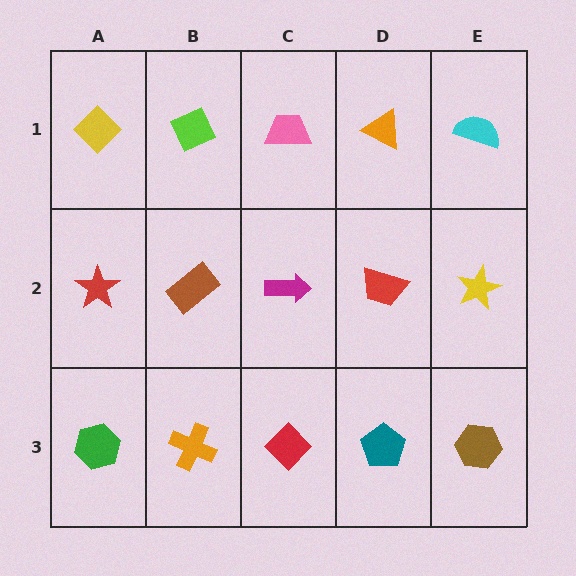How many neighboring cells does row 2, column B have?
4.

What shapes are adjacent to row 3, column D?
A red trapezoid (row 2, column D), a red diamond (row 3, column C), a brown hexagon (row 3, column E).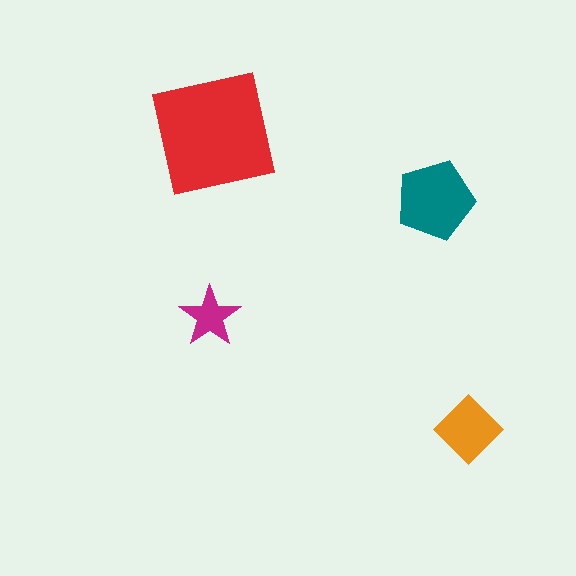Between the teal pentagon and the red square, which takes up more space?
The red square.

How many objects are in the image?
There are 4 objects in the image.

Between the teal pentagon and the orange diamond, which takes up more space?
The teal pentagon.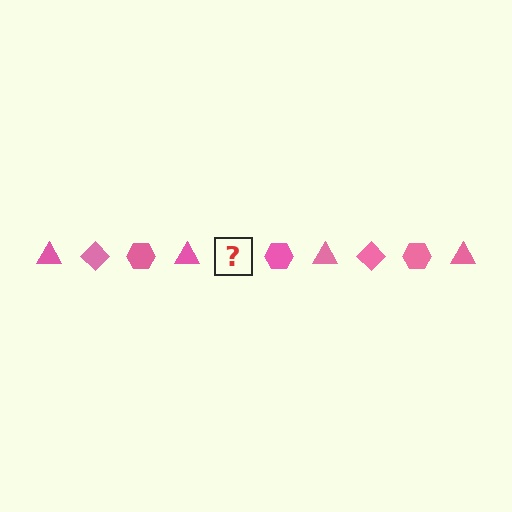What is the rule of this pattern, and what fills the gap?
The rule is that the pattern cycles through triangle, diamond, hexagon shapes in pink. The gap should be filled with a pink diamond.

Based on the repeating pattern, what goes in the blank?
The blank should be a pink diamond.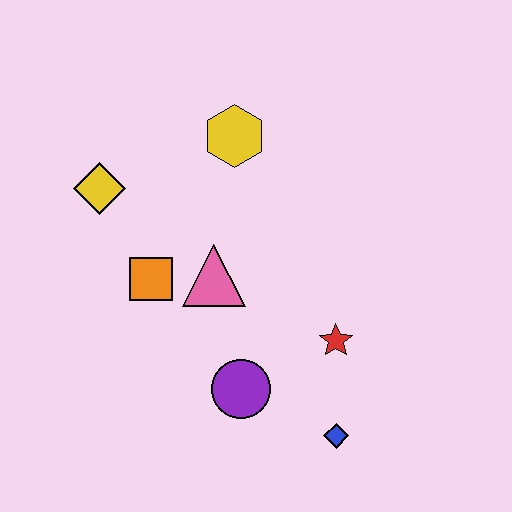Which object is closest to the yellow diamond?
The orange square is closest to the yellow diamond.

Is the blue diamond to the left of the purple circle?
No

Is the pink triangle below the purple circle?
No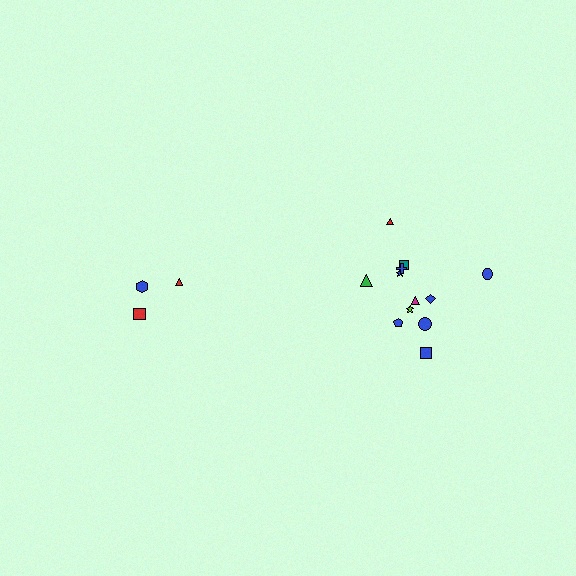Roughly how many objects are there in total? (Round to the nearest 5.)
Roughly 15 objects in total.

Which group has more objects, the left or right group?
The right group.